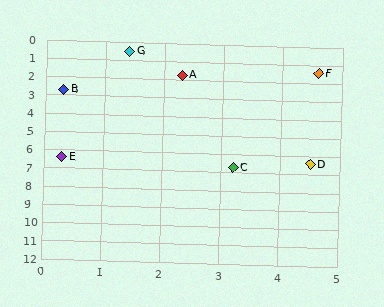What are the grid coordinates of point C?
Point C is at approximately (3.2, 6.7).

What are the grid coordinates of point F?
Point F is at approximately (4.6, 1.4).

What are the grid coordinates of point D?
Point D is at approximately (4.5, 6.4).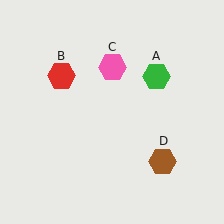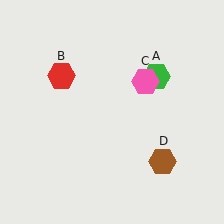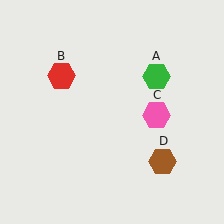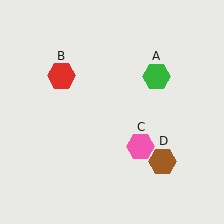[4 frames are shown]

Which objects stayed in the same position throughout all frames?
Green hexagon (object A) and red hexagon (object B) and brown hexagon (object D) remained stationary.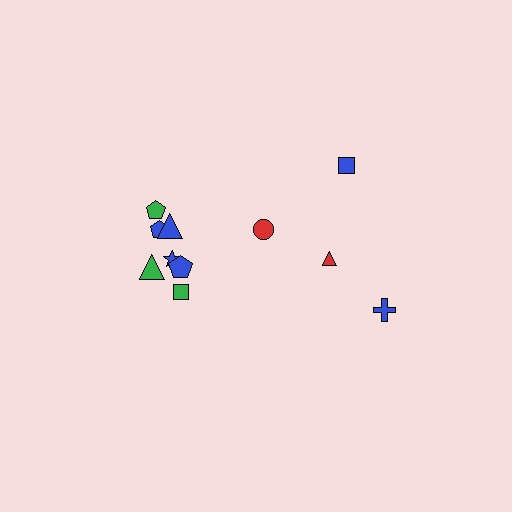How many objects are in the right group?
There are 4 objects.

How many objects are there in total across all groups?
There are 11 objects.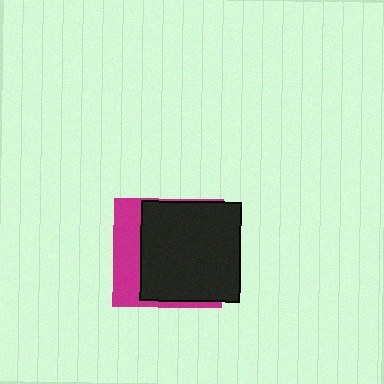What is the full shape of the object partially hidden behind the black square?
The partially hidden object is a magenta square.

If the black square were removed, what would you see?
You would see the complete magenta square.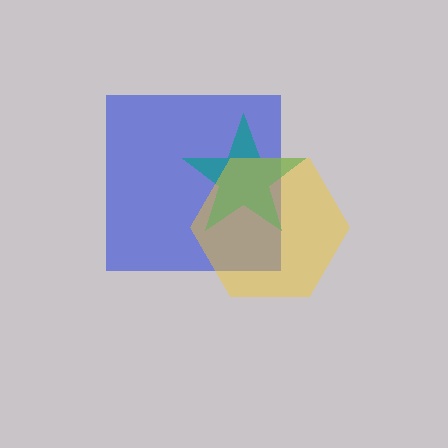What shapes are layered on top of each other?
The layered shapes are: a blue square, a teal star, a yellow hexagon.